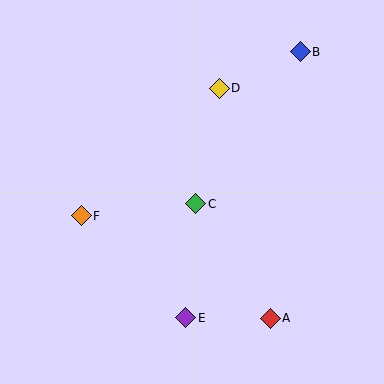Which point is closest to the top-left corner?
Point F is closest to the top-left corner.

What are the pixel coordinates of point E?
Point E is at (186, 318).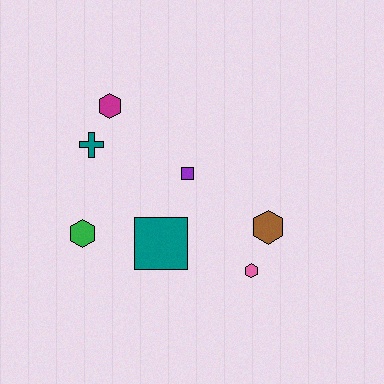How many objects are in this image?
There are 7 objects.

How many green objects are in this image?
There is 1 green object.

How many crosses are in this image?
There is 1 cross.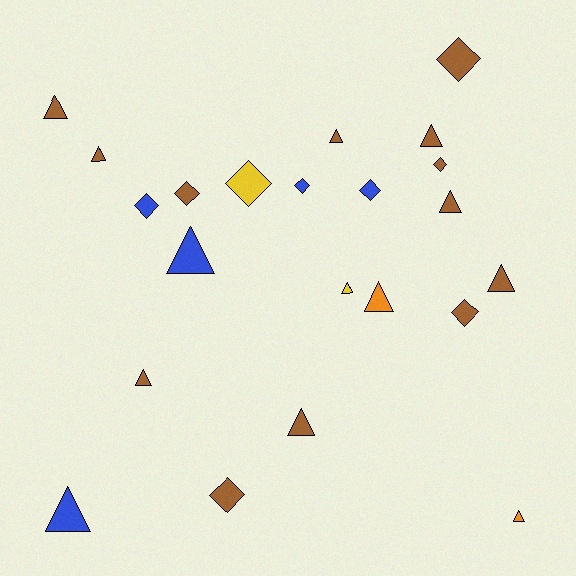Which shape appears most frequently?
Triangle, with 13 objects.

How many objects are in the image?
There are 22 objects.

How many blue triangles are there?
There are 2 blue triangles.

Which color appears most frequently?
Brown, with 13 objects.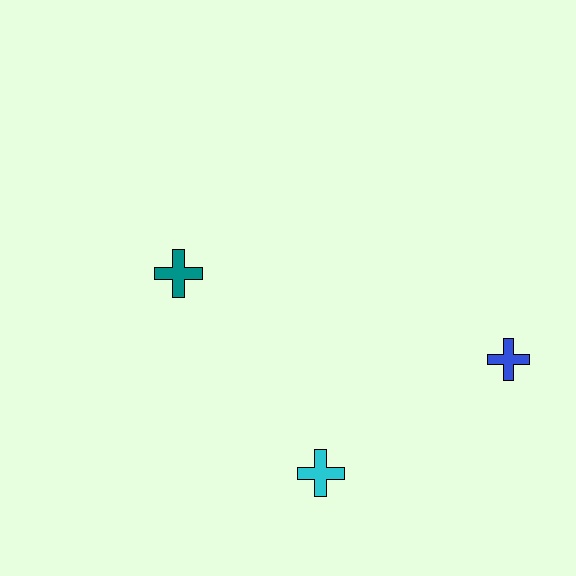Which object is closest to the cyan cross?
The blue cross is closest to the cyan cross.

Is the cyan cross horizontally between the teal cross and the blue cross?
Yes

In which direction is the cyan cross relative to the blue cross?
The cyan cross is to the left of the blue cross.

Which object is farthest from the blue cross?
The teal cross is farthest from the blue cross.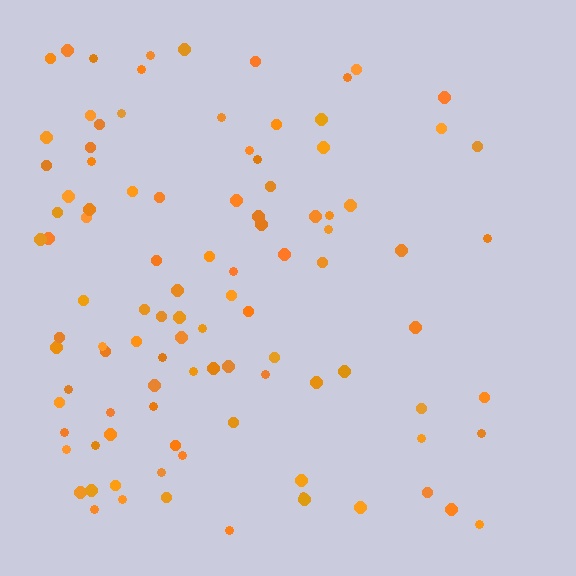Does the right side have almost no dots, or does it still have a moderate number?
Still a moderate number, just noticeably fewer than the left.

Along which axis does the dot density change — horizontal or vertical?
Horizontal.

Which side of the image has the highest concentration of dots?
The left.